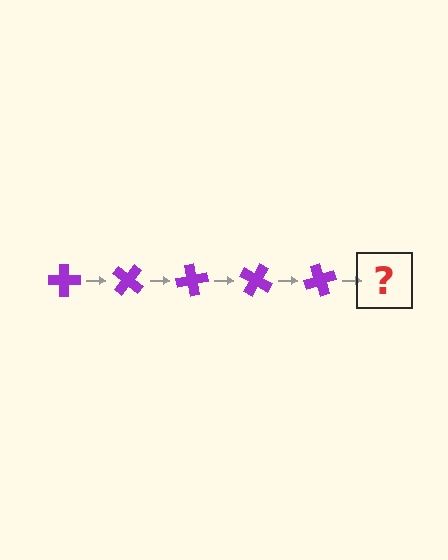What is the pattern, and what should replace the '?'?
The pattern is that the cross rotates 40 degrees each step. The '?' should be a purple cross rotated 200 degrees.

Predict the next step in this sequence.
The next step is a purple cross rotated 200 degrees.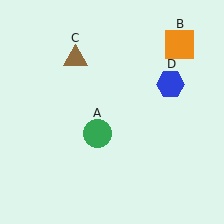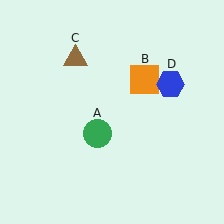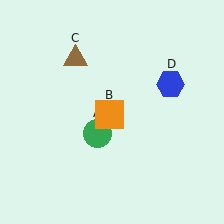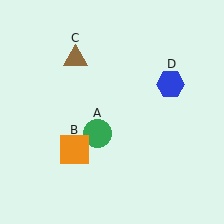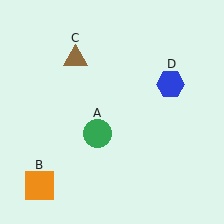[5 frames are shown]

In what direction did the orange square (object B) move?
The orange square (object B) moved down and to the left.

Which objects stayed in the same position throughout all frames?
Green circle (object A) and brown triangle (object C) and blue hexagon (object D) remained stationary.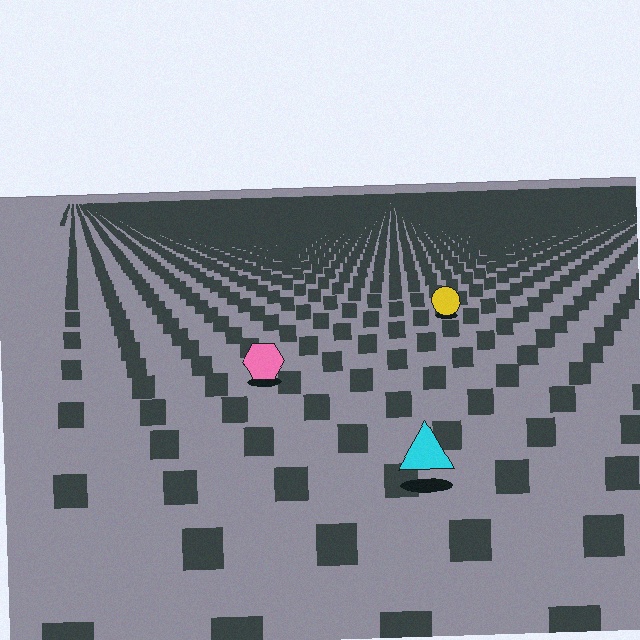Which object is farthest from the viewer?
The yellow circle is farthest from the viewer. It appears smaller and the ground texture around it is denser.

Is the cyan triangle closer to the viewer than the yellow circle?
Yes. The cyan triangle is closer — you can tell from the texture gradient: the ground texture is coarser near it.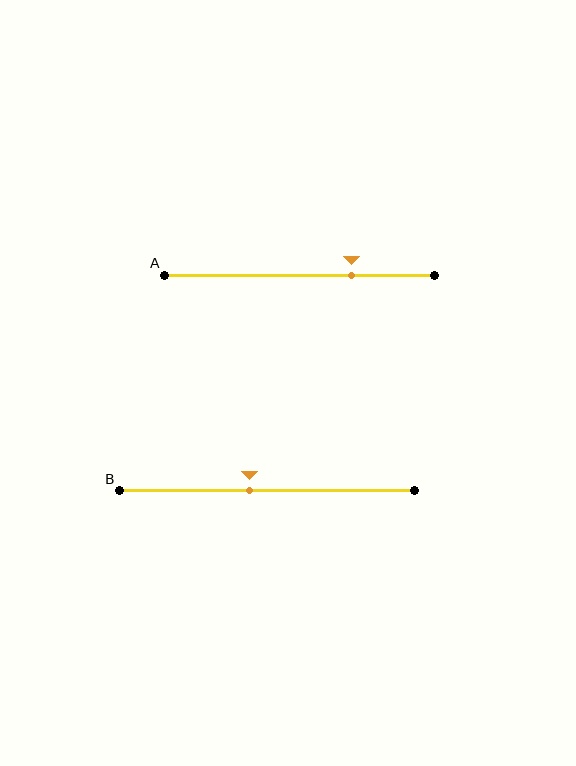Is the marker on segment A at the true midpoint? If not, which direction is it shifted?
No, the marker on segment A is shifted to the right by about 19% of the segment length.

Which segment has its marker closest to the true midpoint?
Segment B has its marker closest to the true midpoint.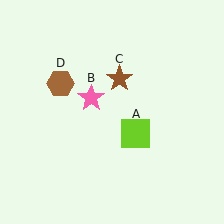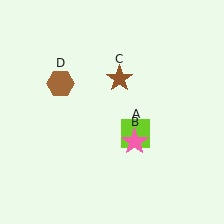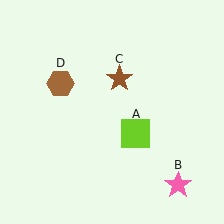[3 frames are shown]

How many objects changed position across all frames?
1 object changed position: pink star (object B).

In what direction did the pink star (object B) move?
The pink star (object B) moved down and to the right.